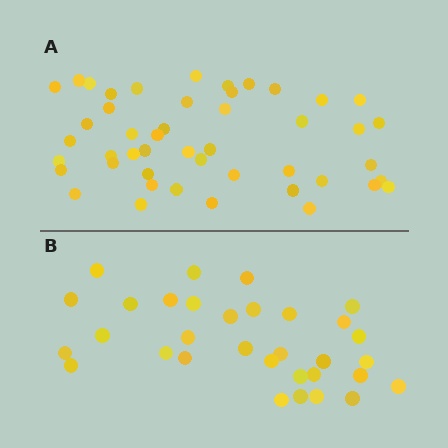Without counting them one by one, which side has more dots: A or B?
Region A (the top region) has more dots.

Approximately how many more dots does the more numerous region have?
Region A has approximately 15 more dots than region B.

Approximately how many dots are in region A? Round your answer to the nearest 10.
About 50 dots. (The exact count is 47, which rounds to 50.)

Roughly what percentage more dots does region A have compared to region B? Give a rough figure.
About 45% more.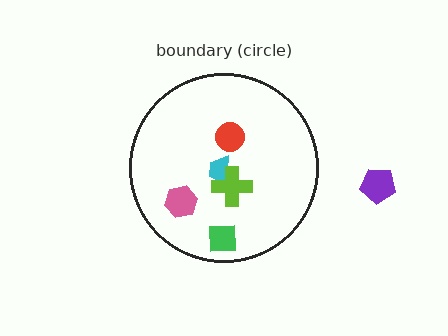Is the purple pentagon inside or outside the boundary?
Outside.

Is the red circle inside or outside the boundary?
Inside.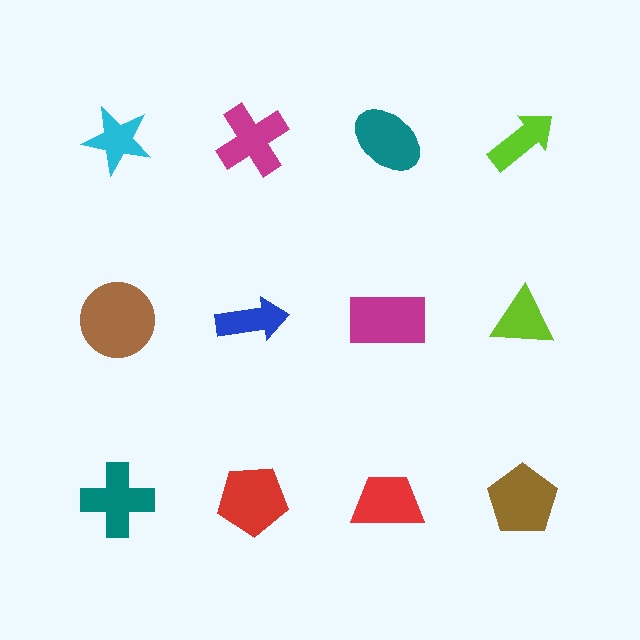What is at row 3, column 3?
A red trapezoid.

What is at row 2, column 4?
A lime triangle.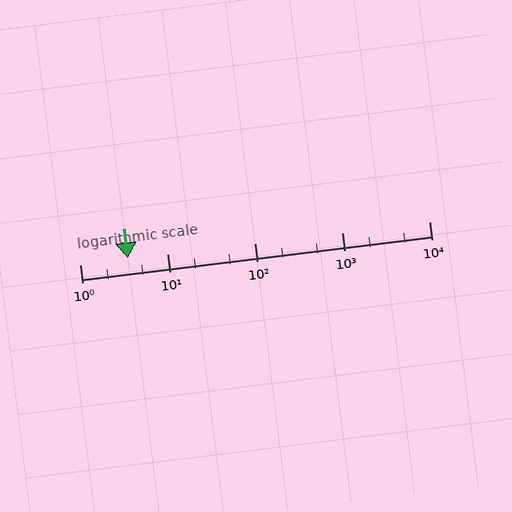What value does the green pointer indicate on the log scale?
The pointer indicates approximately 3.6.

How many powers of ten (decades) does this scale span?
The scale spans 4 decades, from 1 to 10000.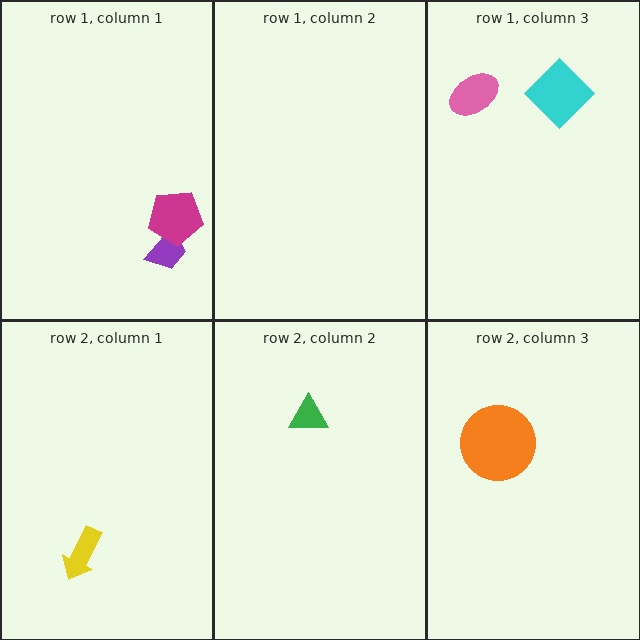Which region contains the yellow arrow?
The row 2, column 1 region.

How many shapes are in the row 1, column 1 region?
2.